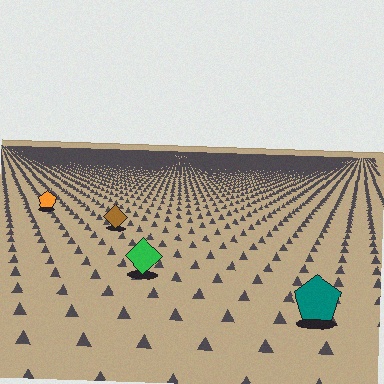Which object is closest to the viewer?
The teal pentagon is closest. The texture marks near it are larger and more spread out.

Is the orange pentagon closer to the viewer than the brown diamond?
No. The brown diamond is closer — you can tell from the texture gradient: the ground texture is coarser near it.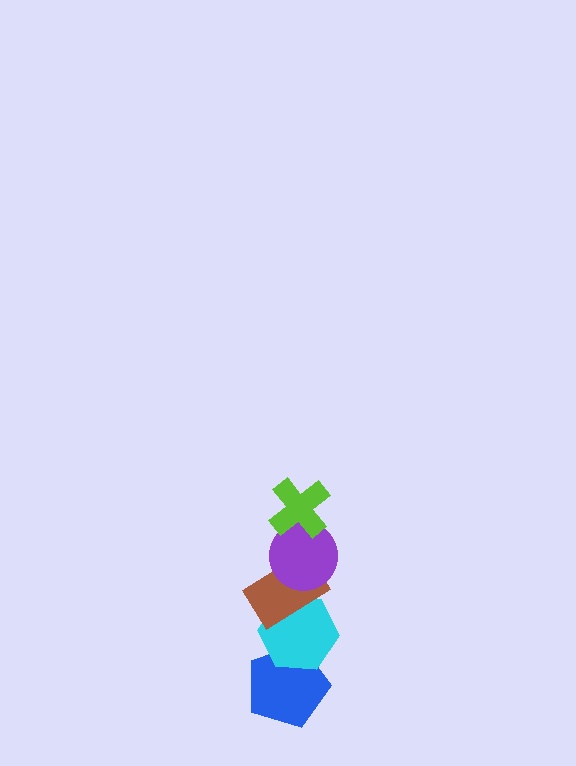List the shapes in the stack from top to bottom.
From top to bottom: the lime cross, the purple circle, the brown rectangle, the cyan hexagon, the blue pentagon.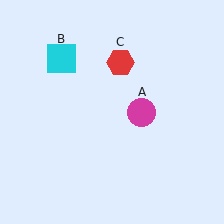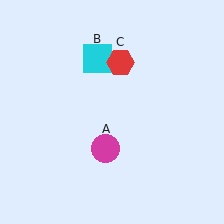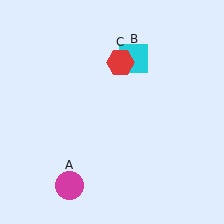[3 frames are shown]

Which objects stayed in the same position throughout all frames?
Red hexagon (object C) remained stationary.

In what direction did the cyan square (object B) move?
The cyan square (object B) moved right.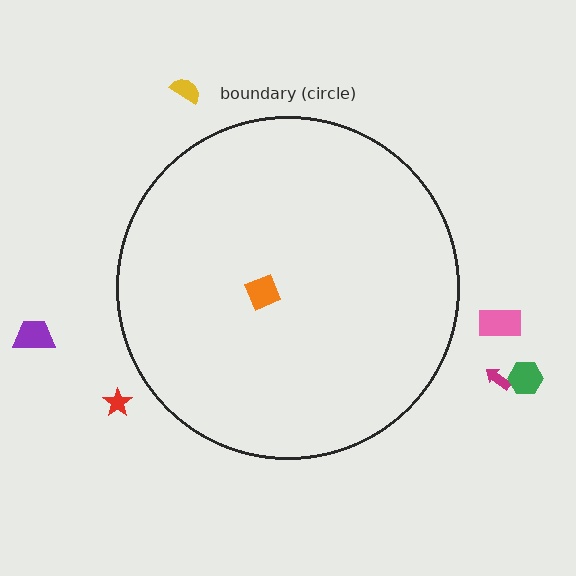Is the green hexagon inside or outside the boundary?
Outside.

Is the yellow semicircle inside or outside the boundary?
Outside.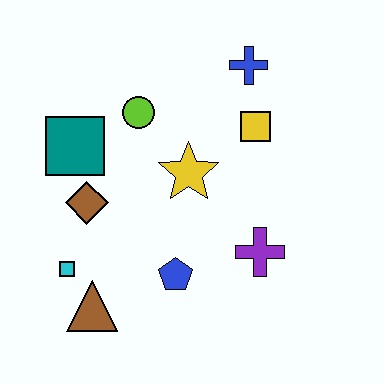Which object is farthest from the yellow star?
The brown triangle is farthest from the yellow star.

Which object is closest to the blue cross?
The yellow square is closest to the blue cross.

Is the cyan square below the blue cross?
Yes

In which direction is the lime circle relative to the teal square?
The lime circle is to the right of the teal square.